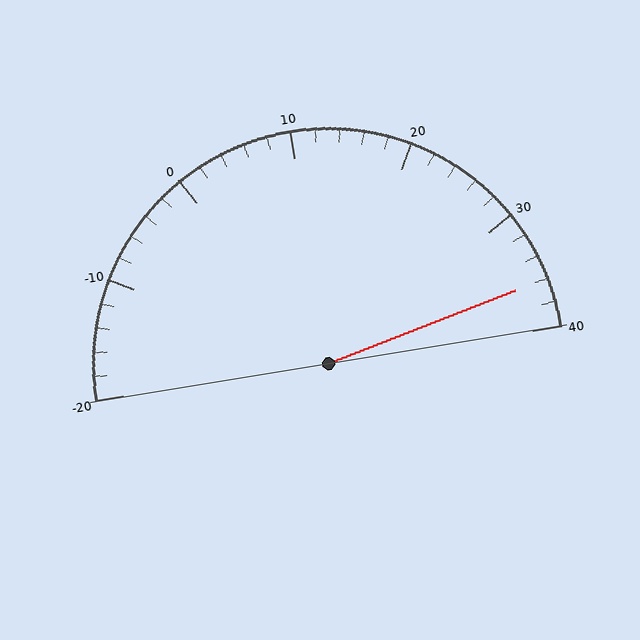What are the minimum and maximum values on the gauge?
The gauge ranges from -20 to 40.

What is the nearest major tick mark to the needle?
The nearest major tick mark is 40.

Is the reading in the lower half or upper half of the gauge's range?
The reading is in the upper half of the range (-20 to 40).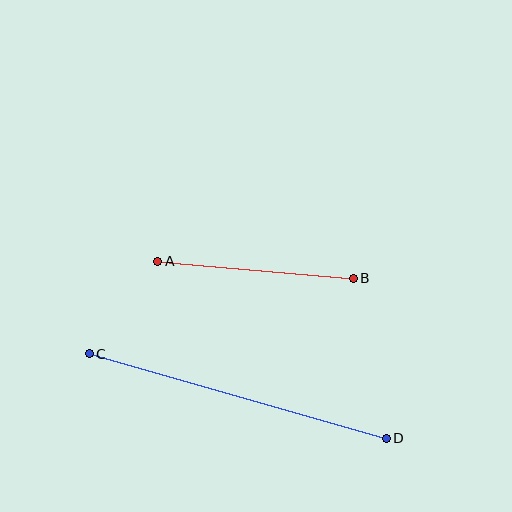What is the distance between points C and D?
The distance is approximately 309 pixels.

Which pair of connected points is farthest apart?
Points C and D are farthest apart.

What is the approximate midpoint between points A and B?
The midpoint is at approximately (255, 270) pixels.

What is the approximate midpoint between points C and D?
The midpoint is at approximately (238, 396) pixels.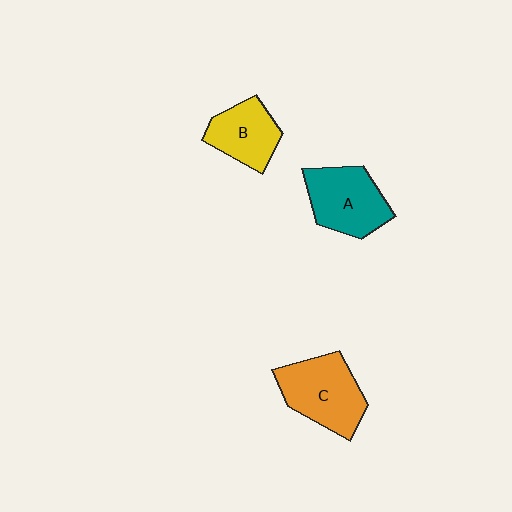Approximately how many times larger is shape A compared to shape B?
Approximately 1.2 times.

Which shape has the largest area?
Shape C (orange).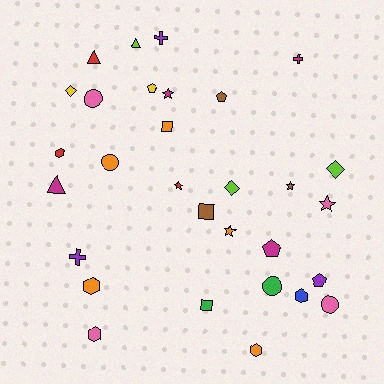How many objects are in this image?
There are 30 objects.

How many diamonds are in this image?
There are 3 diamonds.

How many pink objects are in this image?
There are 4 pink objects.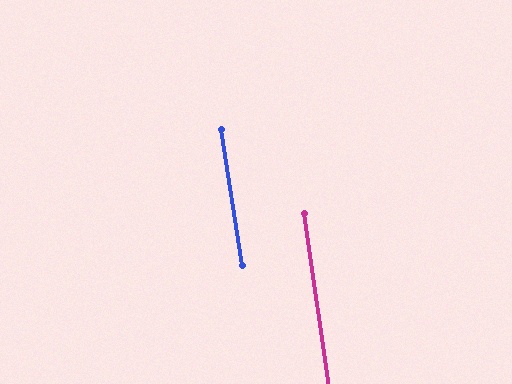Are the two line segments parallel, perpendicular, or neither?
Parallel — their directions differ by only 0.8°.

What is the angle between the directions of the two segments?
Approximately 1 degree.